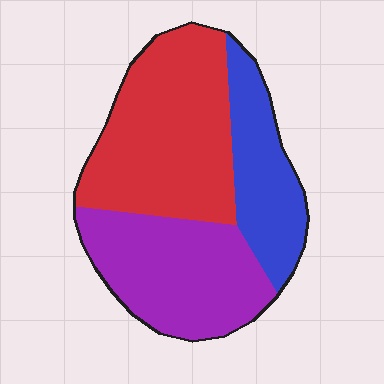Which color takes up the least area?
Blue, at roughly 20%.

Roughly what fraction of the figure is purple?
Purple takes up between a quarter and a half of the figure.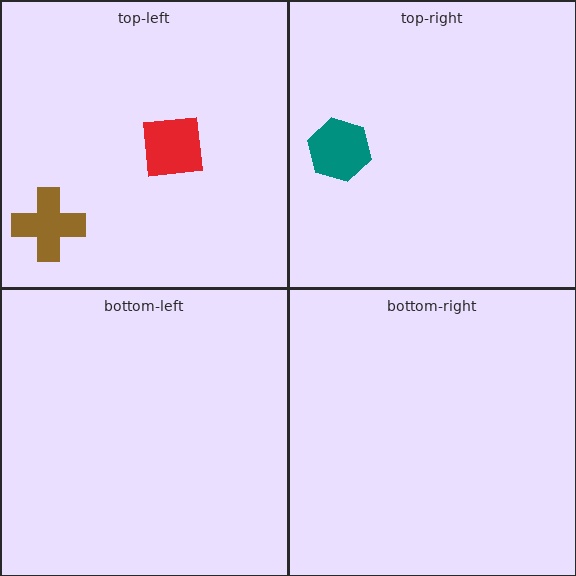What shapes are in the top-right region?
The teal hexagon.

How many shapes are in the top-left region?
2.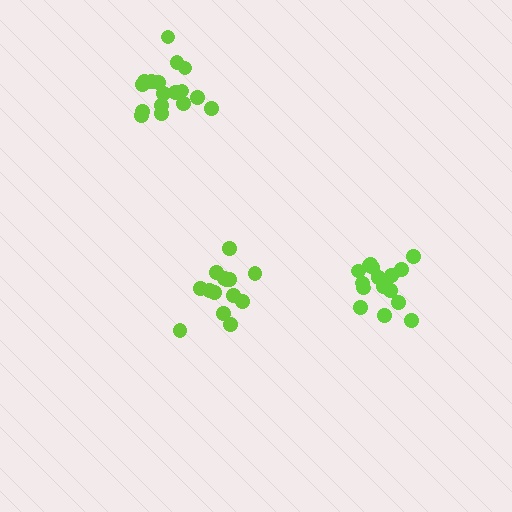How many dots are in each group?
Group 1: 14 dots, Group 2: 16 dots, Group 3: 17 dots (47 total).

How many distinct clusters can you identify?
There are 3 distinct clusters.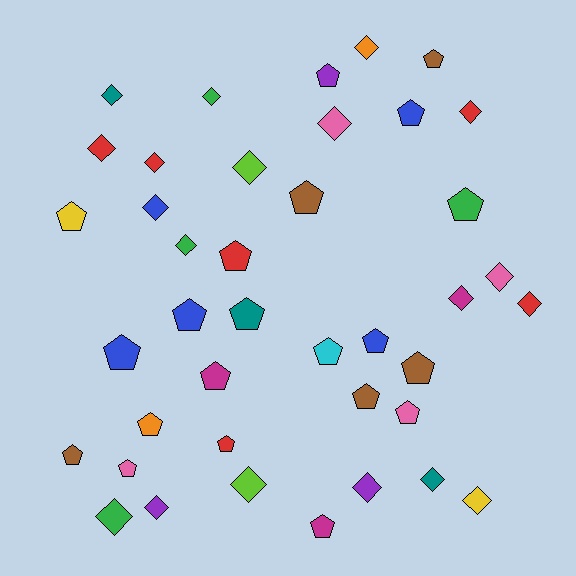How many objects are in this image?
There are 40 objects.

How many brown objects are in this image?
There are 5 brown objects.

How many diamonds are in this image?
There are 19 diamonds.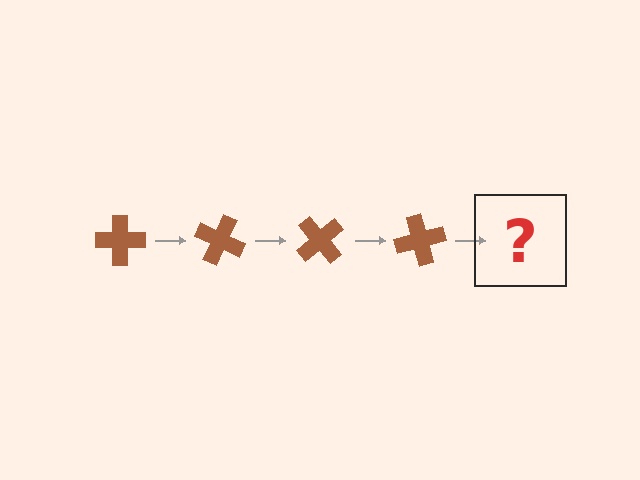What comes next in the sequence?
The next element should be a brown cross rotated 100 degrees.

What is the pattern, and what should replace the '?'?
The pattern is that the cross rotates 25 degrees each step. The '?' should be a brown cross rotated 100 degrees.